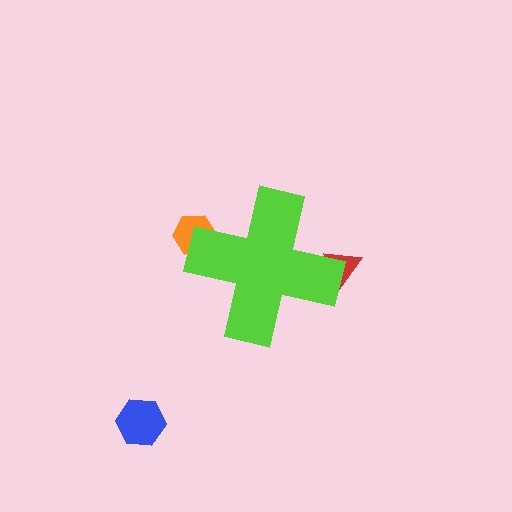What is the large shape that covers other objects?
A lime cross.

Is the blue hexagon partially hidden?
No, the blue hexagon is fully visible.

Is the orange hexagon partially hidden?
Yes, the orange hexagon is partially hidden behind the lime cross.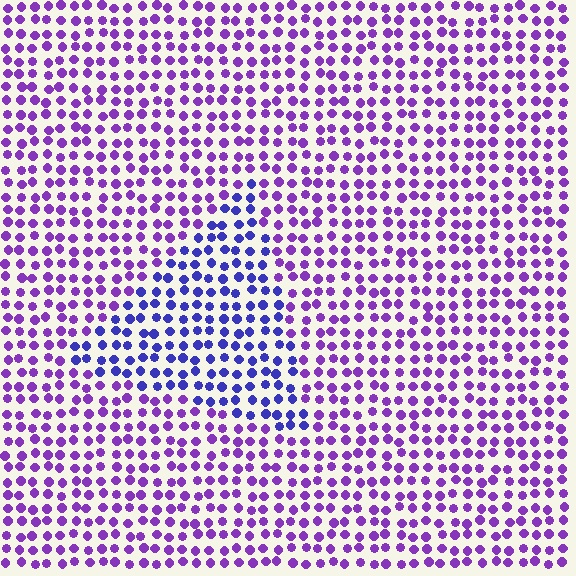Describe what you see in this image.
The image is filled with small purple elements in a uniform arrangement. A triangle-shaped region is visible where the elements are tinted to a slightly different hue, forming a subtle color boundary.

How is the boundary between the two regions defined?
The boundary is defined purely by a slight shift in hue (about 35 degrees). Spacing, size, and orientation are identical on both sides.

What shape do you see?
I see a triangle.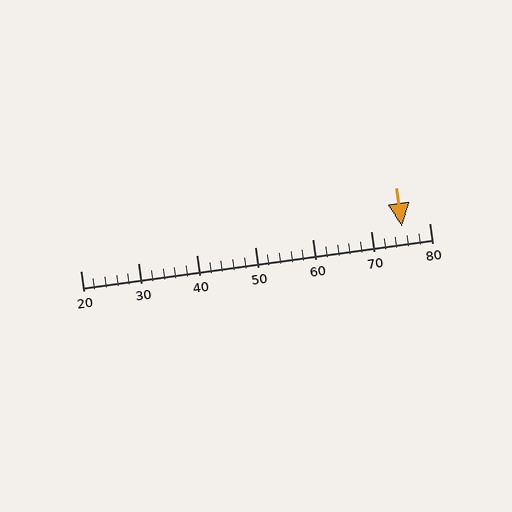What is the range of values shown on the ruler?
The ruler shows values from 20 to 80.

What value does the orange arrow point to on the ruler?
The orange arrow points to approximately 75.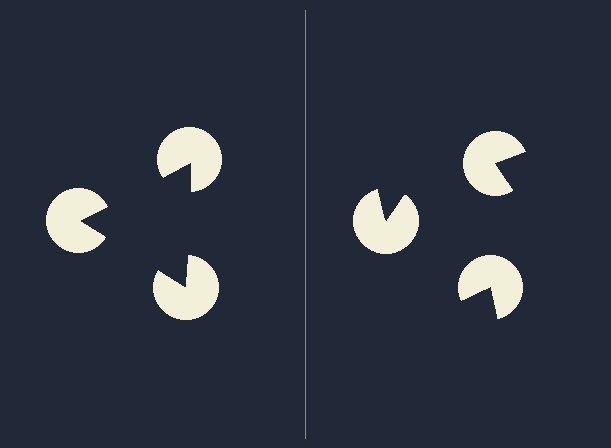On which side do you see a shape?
An illusory triangle appears on the left side. On the right side the wedge cuts are rotated, so no coherent shape forms.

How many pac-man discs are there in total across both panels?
6 — 3 on each side.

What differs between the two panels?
The pac-man discs are positioned identically on both sides; only the wedge orientations differ. On the left they align to a triangle; on the right they are misaligned.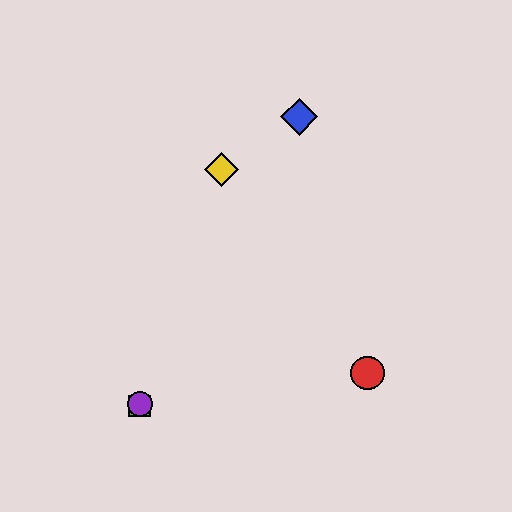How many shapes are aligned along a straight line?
3 shapes (the blue diamond, the green square, the purple circle) are aligned along a straight line.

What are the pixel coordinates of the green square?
The green square is at (139, 406).